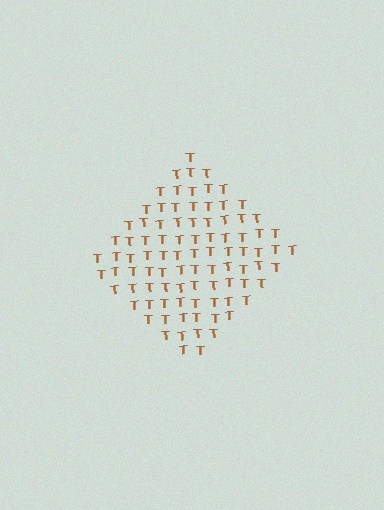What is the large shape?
The large shape is a diamond.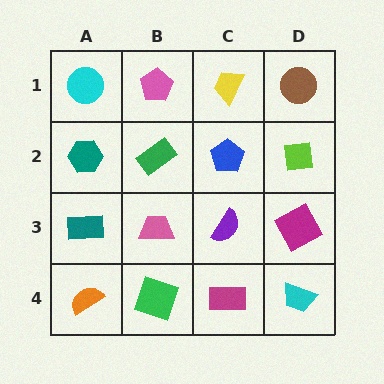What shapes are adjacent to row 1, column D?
A lime square (row 2, column D), a yellow trapezoid (row 1, column C).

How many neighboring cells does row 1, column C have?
3.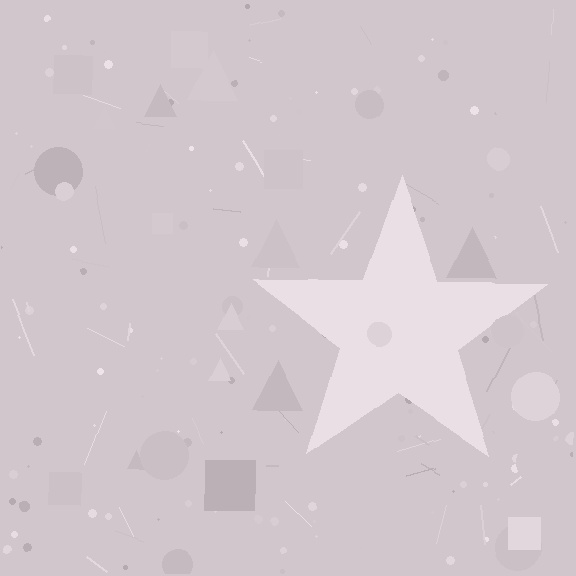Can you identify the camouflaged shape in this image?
The camouflaged shape is a star.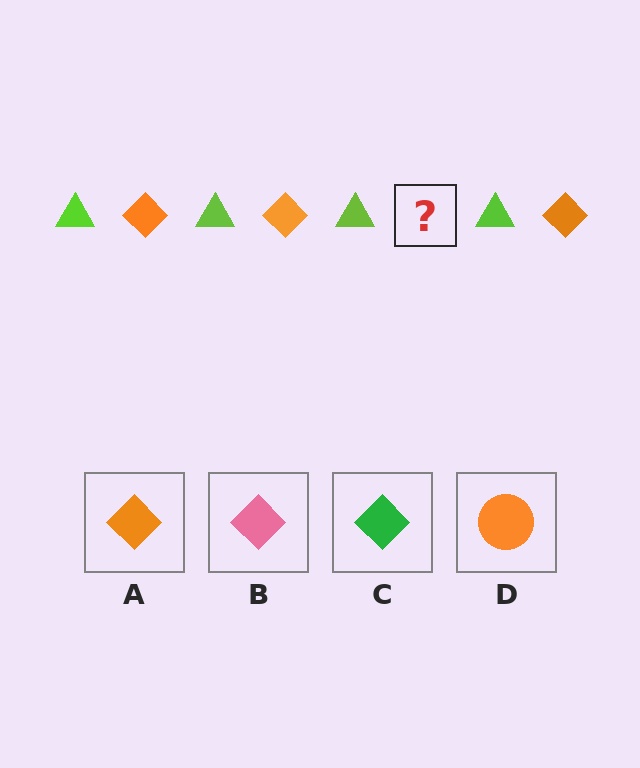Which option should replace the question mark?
Option A.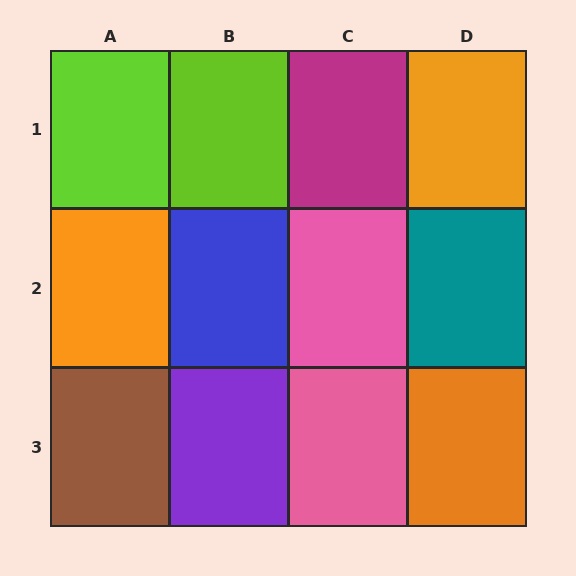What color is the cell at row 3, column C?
Pink.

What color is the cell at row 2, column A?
Orange.